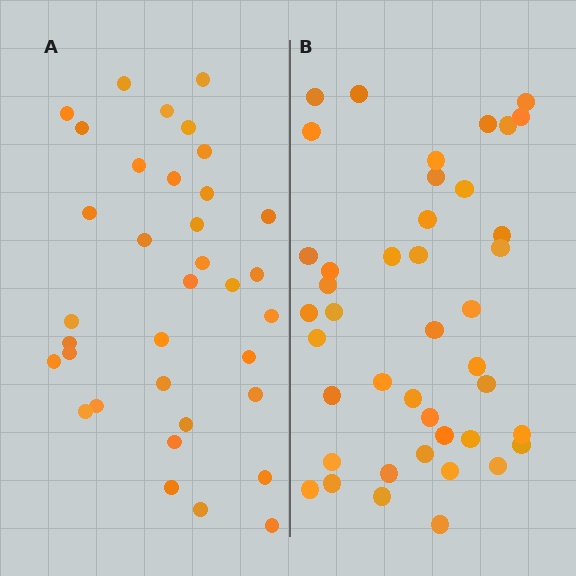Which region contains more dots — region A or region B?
Region B (the right region) has more dots.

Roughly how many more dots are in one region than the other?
Region B has roughly 8 or so more dots than region A.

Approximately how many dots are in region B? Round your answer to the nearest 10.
About 40 dots. (The exact count is 42, which rounds to 40.)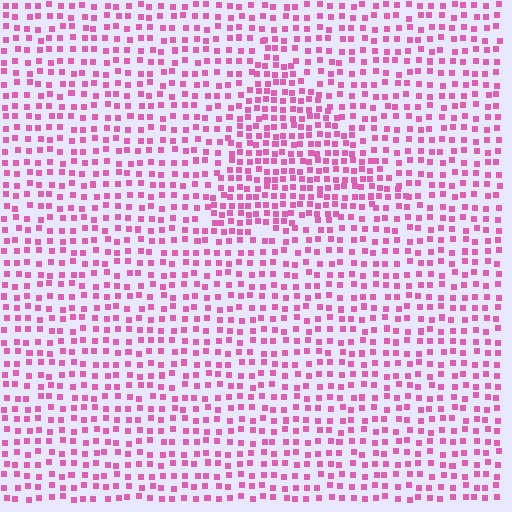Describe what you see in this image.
The image contains small pink elements arranged at two different densities. A triangle-shaped region is visible where the elements are more densely packed than the surrounding area.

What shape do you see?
I see a triangle.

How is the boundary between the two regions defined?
The boundary is defined by a change in element density (approximately 1.6x ratio). All elements are the same color, size, and shape.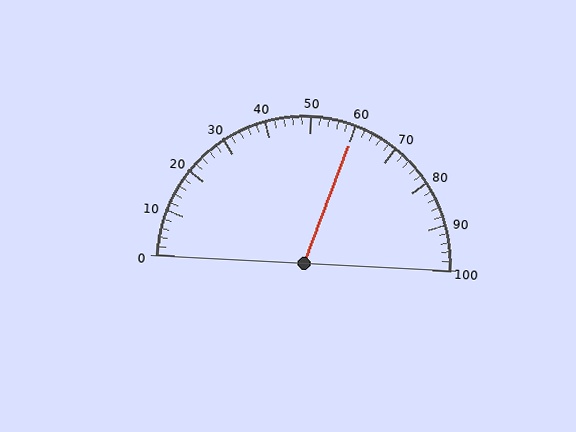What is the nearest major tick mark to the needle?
The nearest major tick mark is 60.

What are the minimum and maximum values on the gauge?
The gauge ranges from 0 to 100.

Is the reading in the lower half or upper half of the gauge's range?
The reading is in the upper half of the range (0 to 100).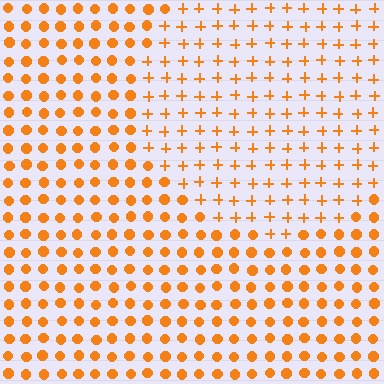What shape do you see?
I see a circle.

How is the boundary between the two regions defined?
The boundary is defined by a change in element shape: plus signs inside vs. circles outside. All elements share the same color and spacing.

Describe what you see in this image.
The image is filled with small orange elements arranged in a uniform grid. A circle-shaped region contains plus signs, while the surrounding area contains circles. The boundary is defined purely by the change in element shape.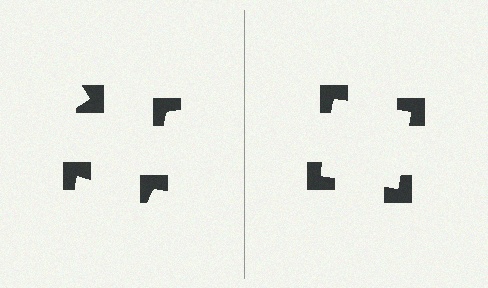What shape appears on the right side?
An illusory square.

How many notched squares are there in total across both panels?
8 — 4 on each side.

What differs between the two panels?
The notched squares are positioned identically on both sides; only the wedge orientations differ. On the right they align to a square; on the left they are misaligned.